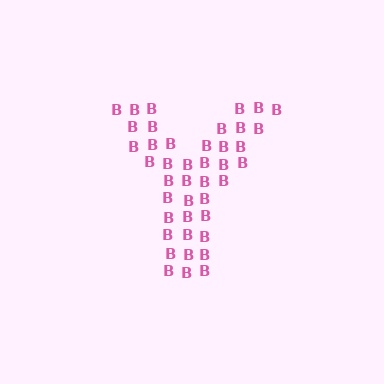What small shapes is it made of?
It is made of small letter B's.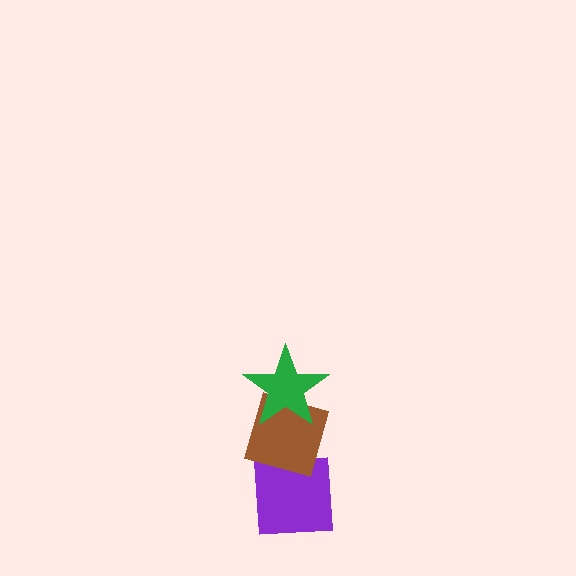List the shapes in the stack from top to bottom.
From top to bottom: the green star, the brown diamond, the purple square.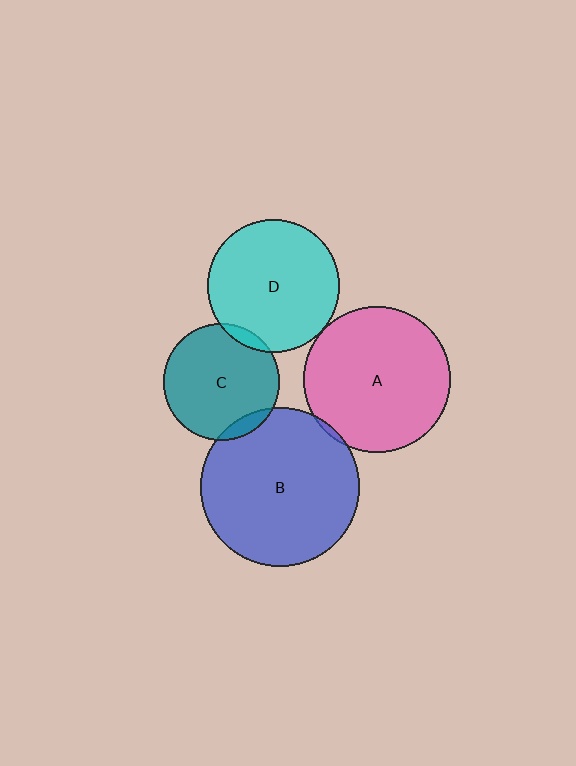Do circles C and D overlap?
Yes.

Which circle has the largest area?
Circle B (blue).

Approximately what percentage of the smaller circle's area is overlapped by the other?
Approximately 5%.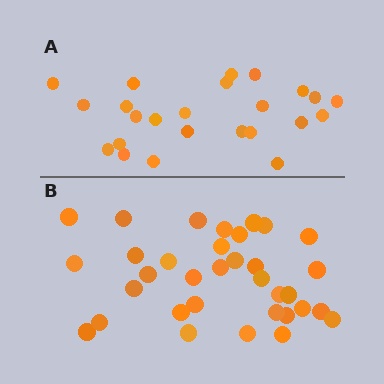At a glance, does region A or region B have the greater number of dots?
Region B (the bottom region) has more dots.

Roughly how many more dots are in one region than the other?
Region B has roughly 10 or so more dots than region A.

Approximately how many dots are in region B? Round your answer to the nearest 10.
About 30 dots. (The exact count is 34, which rounds to 30.)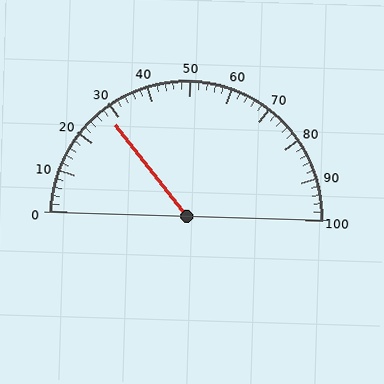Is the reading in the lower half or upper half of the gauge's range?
The reading is in the lower half of the range (0 to 100).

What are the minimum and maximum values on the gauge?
The gauge ranges from 0 to 100.